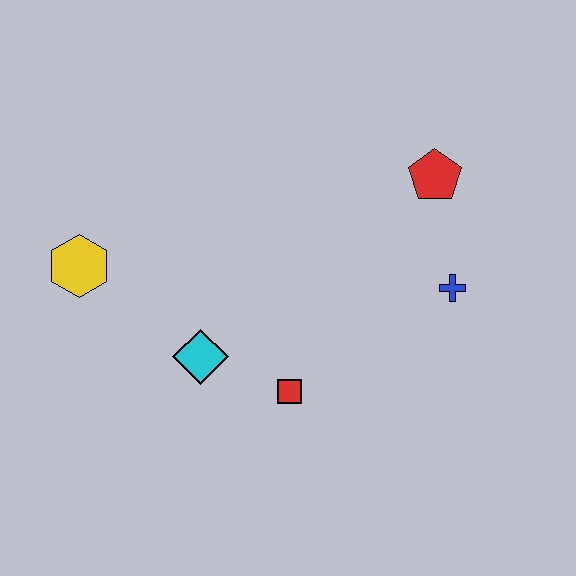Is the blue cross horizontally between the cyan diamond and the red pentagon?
No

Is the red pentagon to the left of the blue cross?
Yes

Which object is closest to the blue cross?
The red pentagon is closest to the blue cross.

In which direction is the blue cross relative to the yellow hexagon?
The blue cross is to the right of the yellow hexagon.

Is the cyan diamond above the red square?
Yes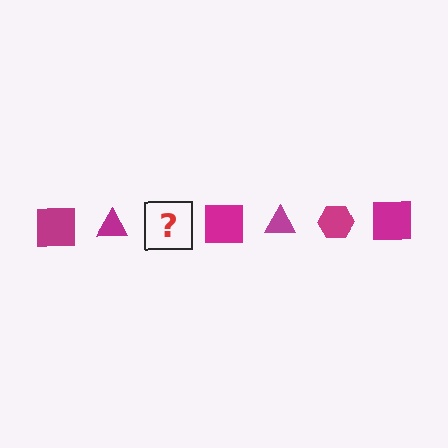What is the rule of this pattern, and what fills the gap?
The rule is that the pattern cycles through square, triangle, hexagon shapes in magenta. The gap should be filled with a magenta hexagon.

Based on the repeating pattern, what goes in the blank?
The blank should be a magenta hexagon.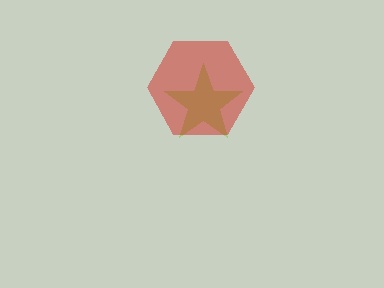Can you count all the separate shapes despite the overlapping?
Yes, there are 2 separate shapes.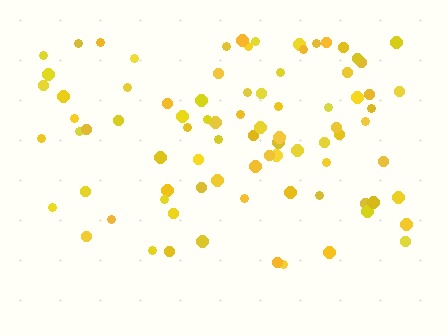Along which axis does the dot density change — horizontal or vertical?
Vertical.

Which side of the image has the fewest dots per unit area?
The bottom.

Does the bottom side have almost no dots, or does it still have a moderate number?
Still a moderate number, just noticeably fewer than the top.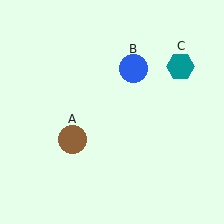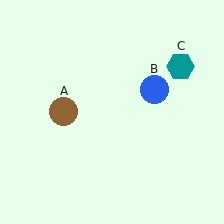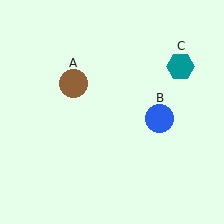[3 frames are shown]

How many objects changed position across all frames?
2 objects changed position: brown circle (object A), blue circle (object B).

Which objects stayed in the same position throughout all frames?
Teal hexagon (object C) remained stationary.